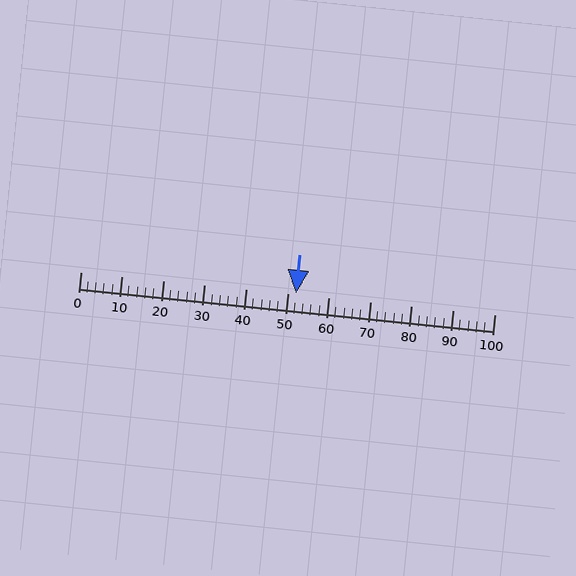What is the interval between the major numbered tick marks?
The major tick marks are spaced 10 units apart.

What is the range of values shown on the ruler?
The ruler shows values from 0 to 100.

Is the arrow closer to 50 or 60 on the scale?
The arrow is closer to 50.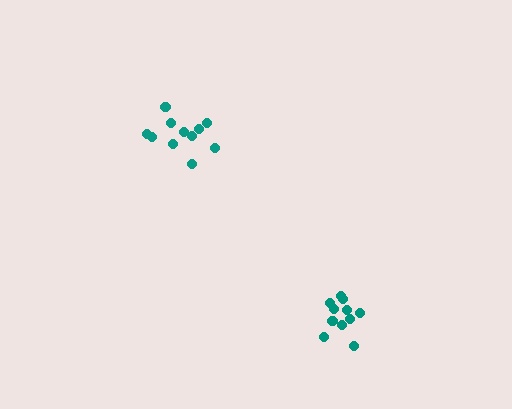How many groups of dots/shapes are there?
There are 2 groups.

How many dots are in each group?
Group 1: 11 dots, Group 2: 11 dots (22 total).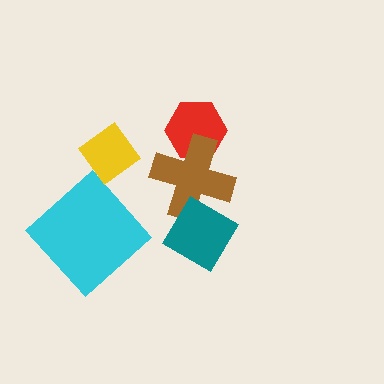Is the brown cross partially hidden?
Yes, it is partially covered by another shape.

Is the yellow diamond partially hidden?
No, no other shape covers it.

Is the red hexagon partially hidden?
Yes, it is partially covered by another shape.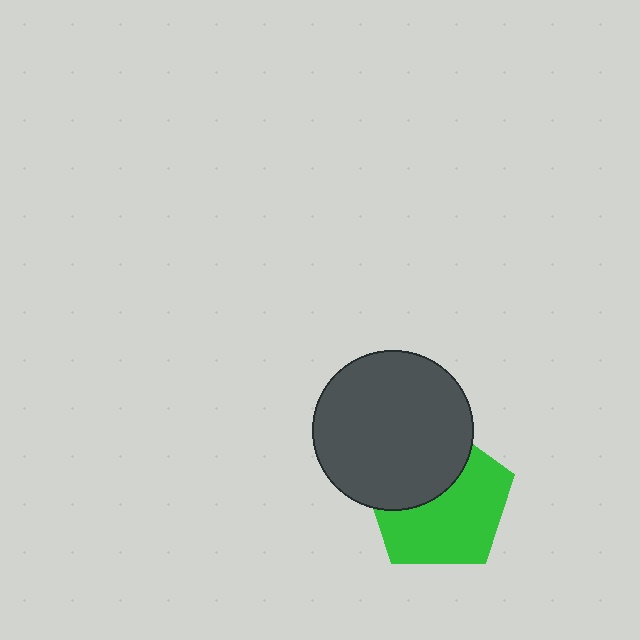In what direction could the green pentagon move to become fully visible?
The green pentagon could move down. That would shift it out from behind the dark gray circle entirely.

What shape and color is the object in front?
The object in front is a dark gray circle.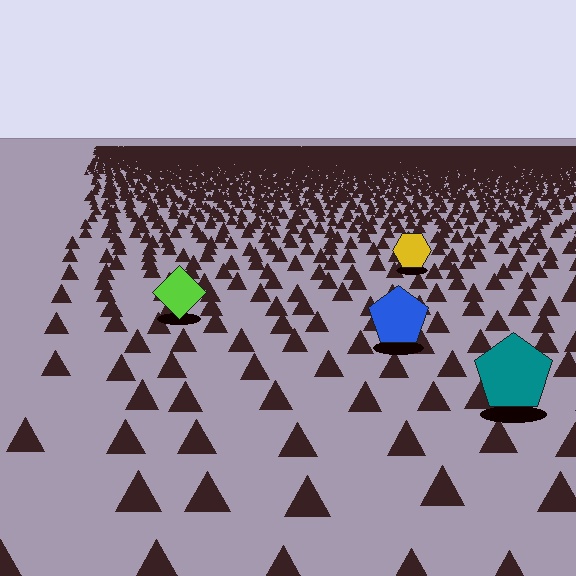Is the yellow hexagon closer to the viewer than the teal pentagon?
No. The teal pentagon is closer — you can tell from the texture gradient: the ground texture is coarser near it.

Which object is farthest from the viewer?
The yellow hexagon is farthest from the viewer. It appears smaller and the ground texture around it is denser.